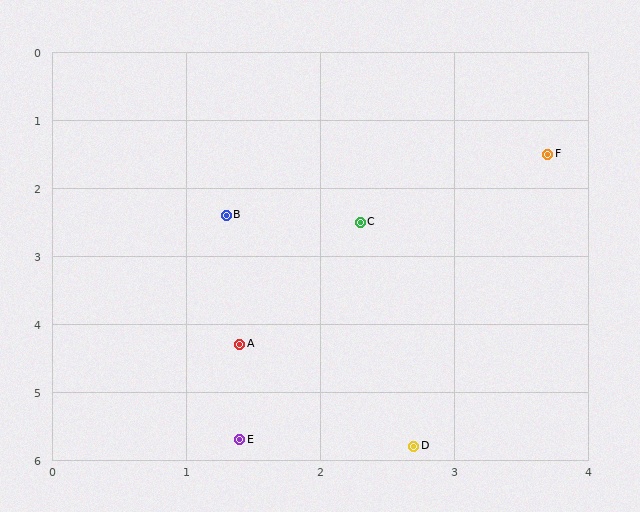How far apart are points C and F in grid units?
Points C and F are about 1.7 grid units apart.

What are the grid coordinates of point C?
Point C is at approximately (2.3, 2.5).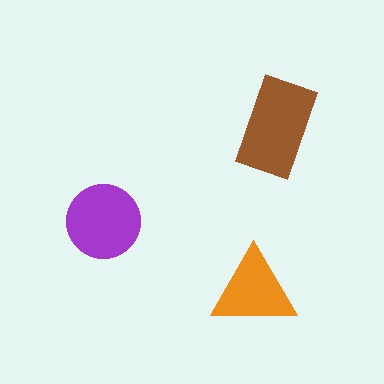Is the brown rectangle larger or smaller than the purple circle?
Larger.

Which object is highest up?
The brown rectangle is topmost.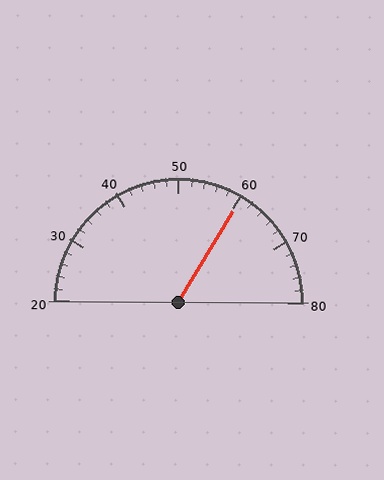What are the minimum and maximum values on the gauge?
The gauge ranges from 20 to 80.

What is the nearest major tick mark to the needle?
The nearest major tick mark is 60.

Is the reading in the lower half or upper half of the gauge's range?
The reading is in the upper half of the range (20 to 80).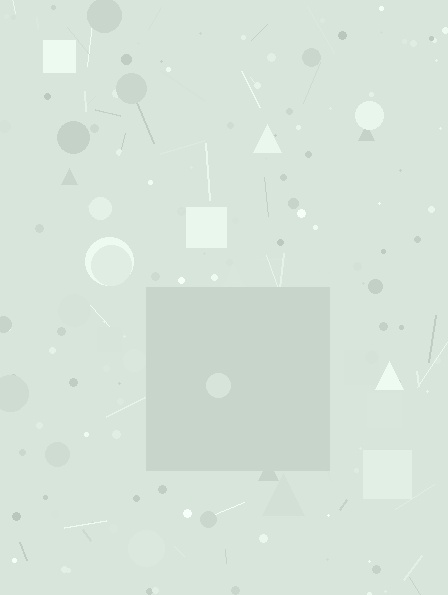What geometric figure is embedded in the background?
A square is embedded in the background.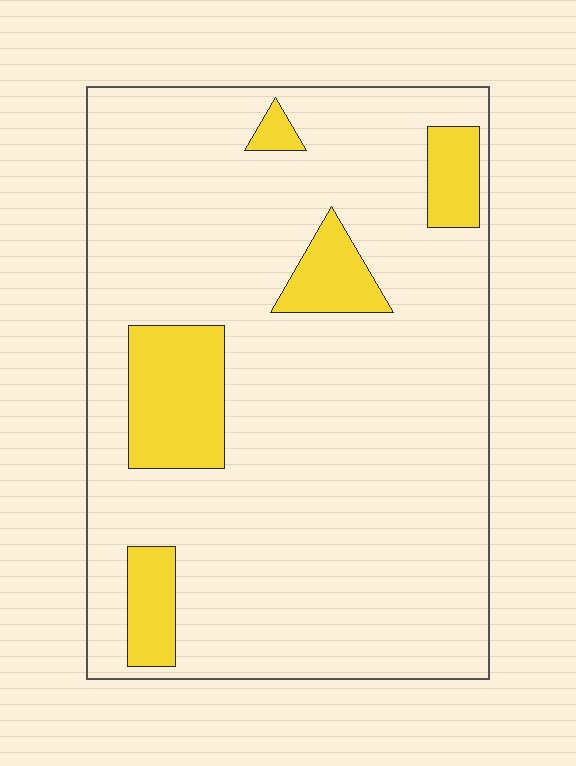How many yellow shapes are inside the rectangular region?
5.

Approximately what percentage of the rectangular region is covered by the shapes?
Approximately 15%.